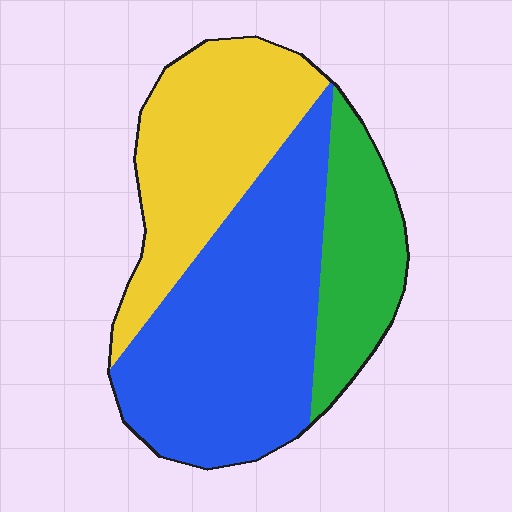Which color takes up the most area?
Blue, at roughly 50%.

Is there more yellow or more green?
Yellow.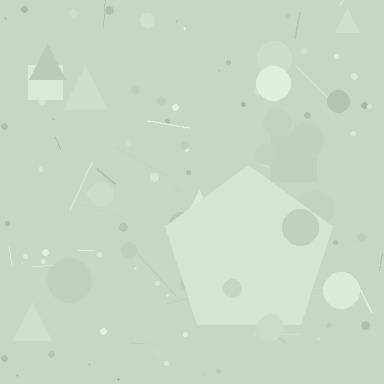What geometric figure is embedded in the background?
A pentagon is embedded in the background.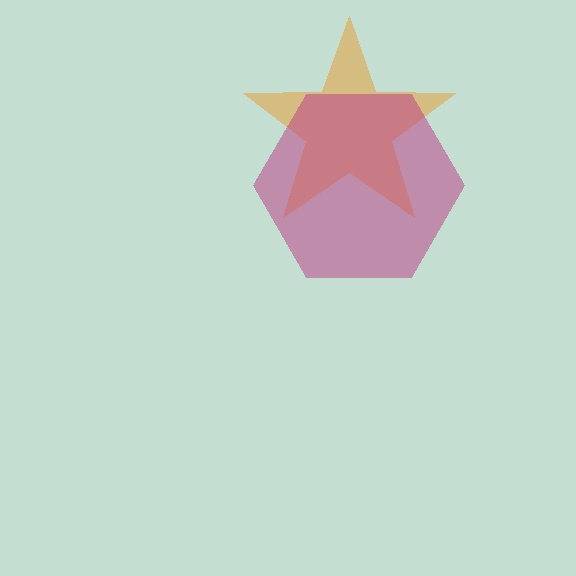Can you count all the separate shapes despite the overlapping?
Yes, there are 2 separate shapes.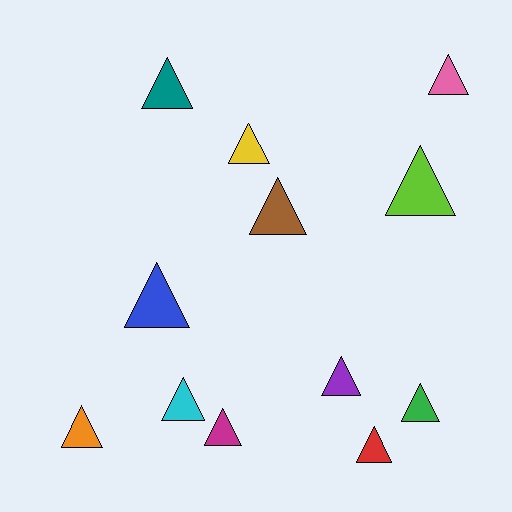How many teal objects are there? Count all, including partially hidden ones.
There is 1 teal object.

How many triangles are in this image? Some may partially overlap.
There are 12 triangles.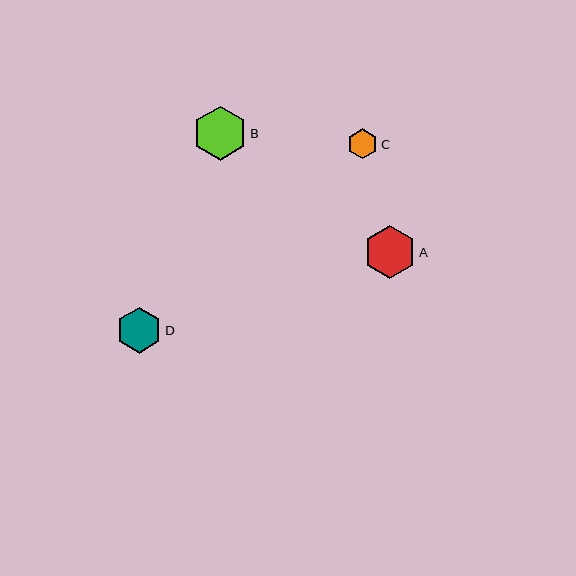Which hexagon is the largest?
Hexagon B is the largest with a size of approximately 54 pixels.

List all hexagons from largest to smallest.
From largest to smallest: B, A, D, C.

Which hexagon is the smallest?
Hexagon C is the smallest with a size of approximately 30 pixels.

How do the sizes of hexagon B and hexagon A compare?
Hexagon B and hexagon A are approximately the same size.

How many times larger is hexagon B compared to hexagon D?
Hexagon B is approximately 1.2 times the size of hexagon D.